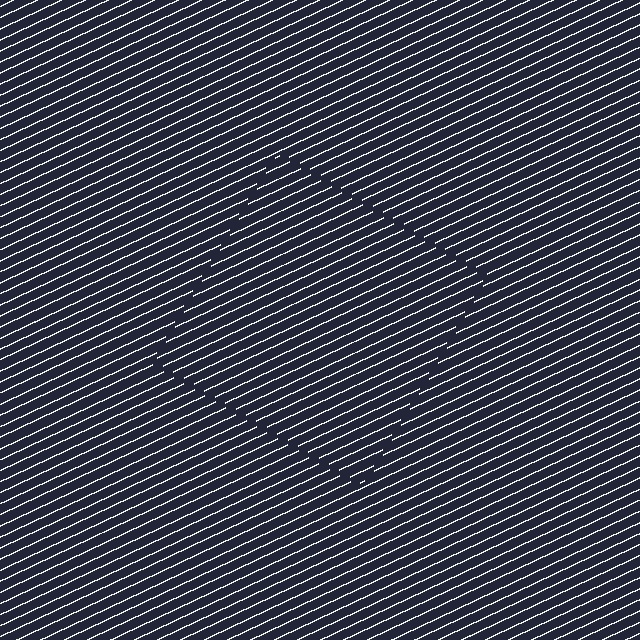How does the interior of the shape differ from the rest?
The interior of the shape contains the same grating, shifted by half a period — the contour is defined by the phase discontinuity where line-ends from the inner and outer gratings abut.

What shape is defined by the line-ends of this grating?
An illusory square. The interior of the shape contains the same grating, shifted by half a period — the contour is defined by the phase discontinuity where line-ends from the inner and outer gratings abut.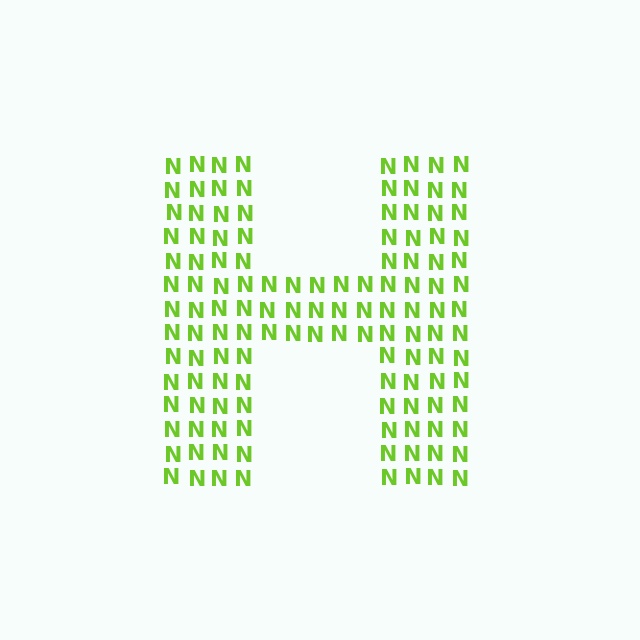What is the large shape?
The large shape is the letter H.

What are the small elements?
The small elements are letter N's.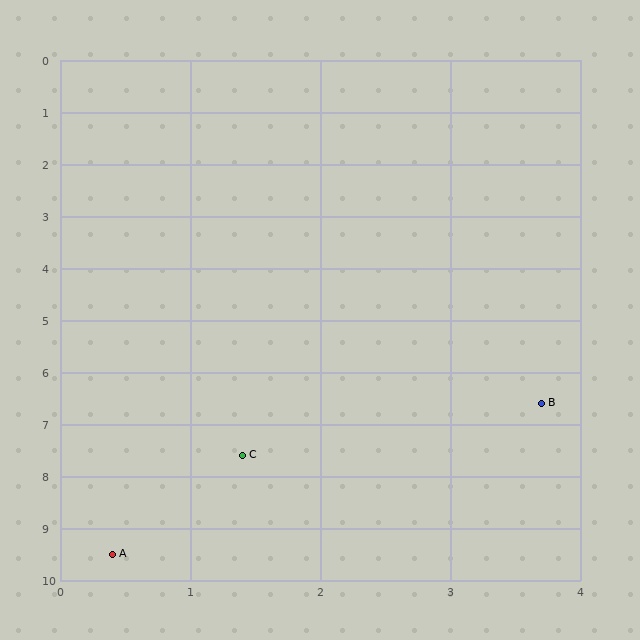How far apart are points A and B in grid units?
Points A and B are about 4.4 grid units apart.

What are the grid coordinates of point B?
Point B is at approximately (3.7, 6.6).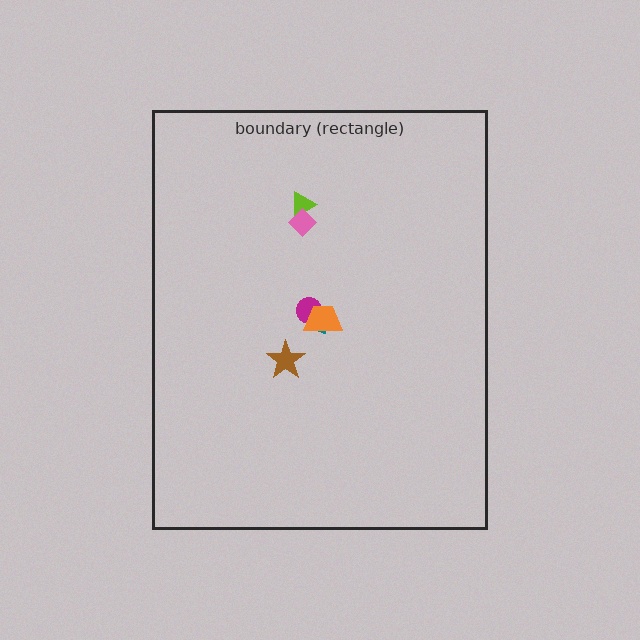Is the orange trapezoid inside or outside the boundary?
Inside.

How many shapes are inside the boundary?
6 inside, 0 outside.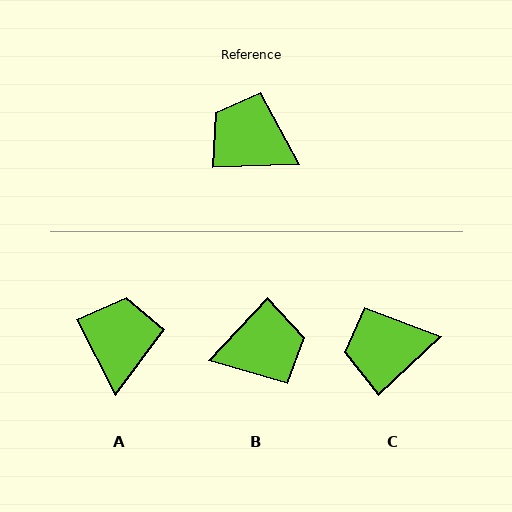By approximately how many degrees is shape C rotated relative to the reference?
Approximately 41 degrees counter-clockwise.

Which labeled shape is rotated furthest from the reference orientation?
B, about 135 degrees away.